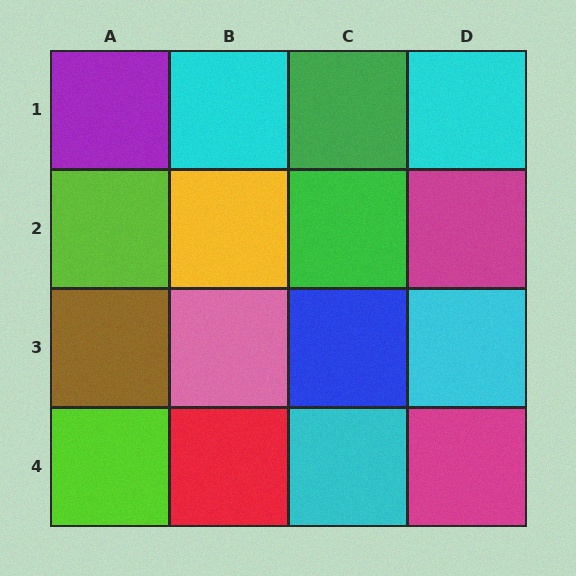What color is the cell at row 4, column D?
Magenta.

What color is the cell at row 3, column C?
Blue.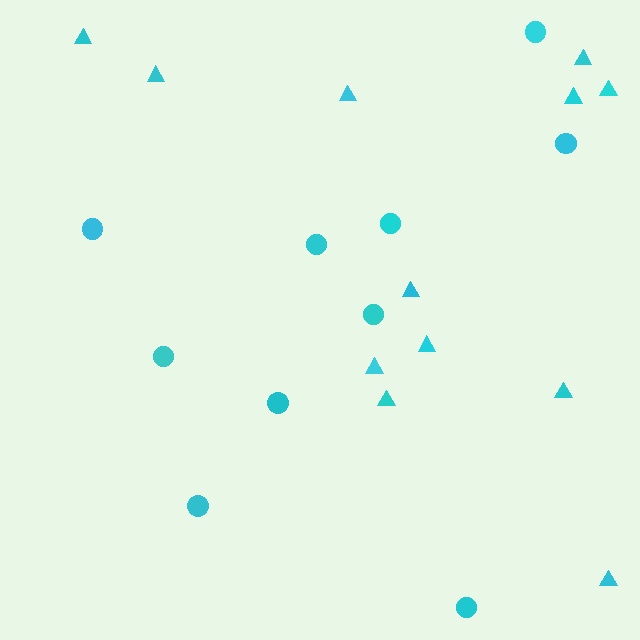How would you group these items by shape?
There are 2 groups: one group of circles (10) and one group of triangles (12).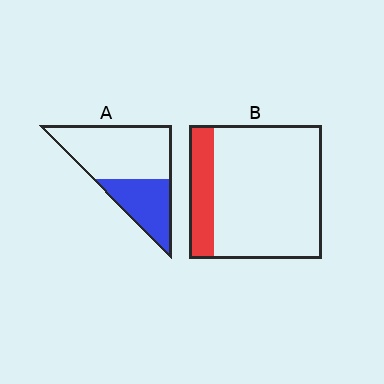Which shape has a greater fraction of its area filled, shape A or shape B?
Shape A.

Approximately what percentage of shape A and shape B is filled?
A is approximately 35% and B is approximately 20%.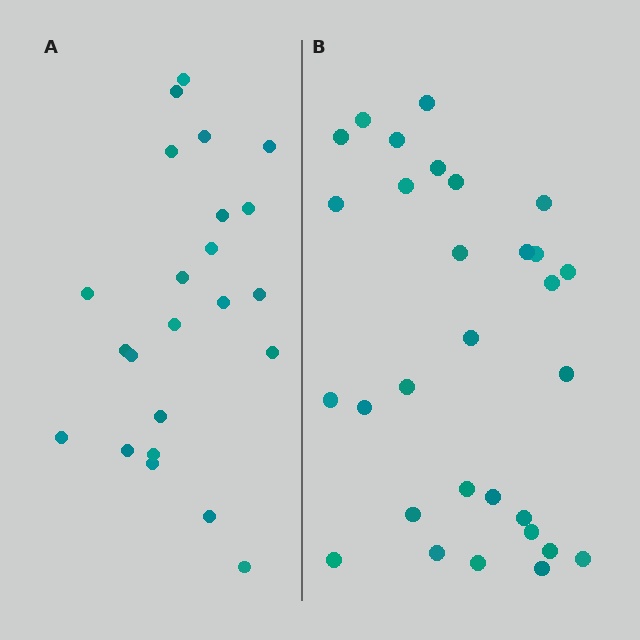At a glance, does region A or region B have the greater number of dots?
Region B (the right region) has more dots.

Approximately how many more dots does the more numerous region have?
Region B has roughly 8 or so more dots than region A.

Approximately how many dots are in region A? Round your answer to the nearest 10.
About 20 dots. (The exact count is 23, which rounds to 20.)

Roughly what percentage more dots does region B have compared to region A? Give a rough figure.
About 30% more.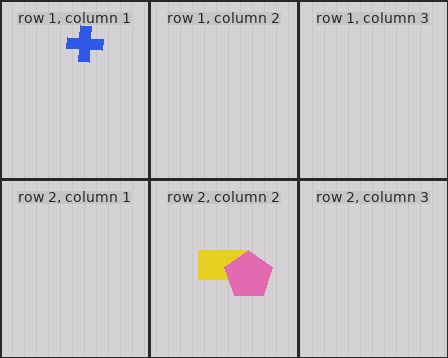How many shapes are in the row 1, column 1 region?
1.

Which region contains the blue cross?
The row 1, column 1 region.